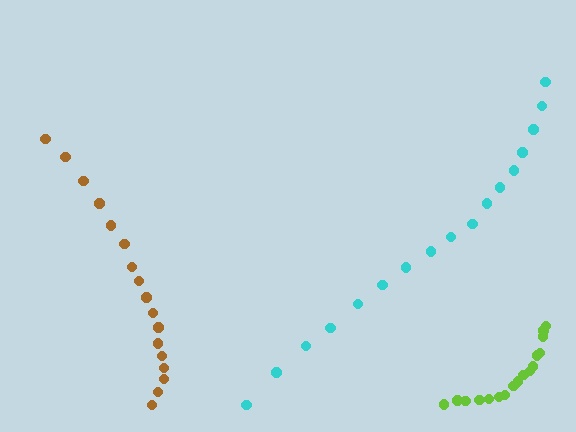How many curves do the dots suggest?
There are 3 distinct paths.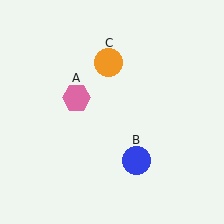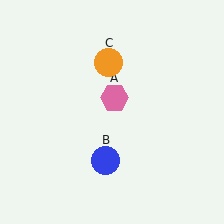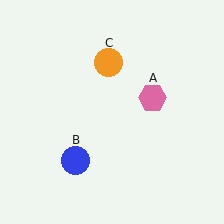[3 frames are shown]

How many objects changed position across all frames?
2 objects changed position: pink hexagon (object A), blue circle (object B).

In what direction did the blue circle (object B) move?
The blue circle (object B) moved left.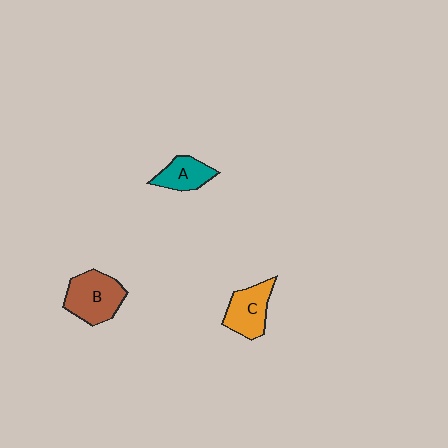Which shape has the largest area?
Shape B (brown).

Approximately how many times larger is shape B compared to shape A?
Approximately 1.6 times.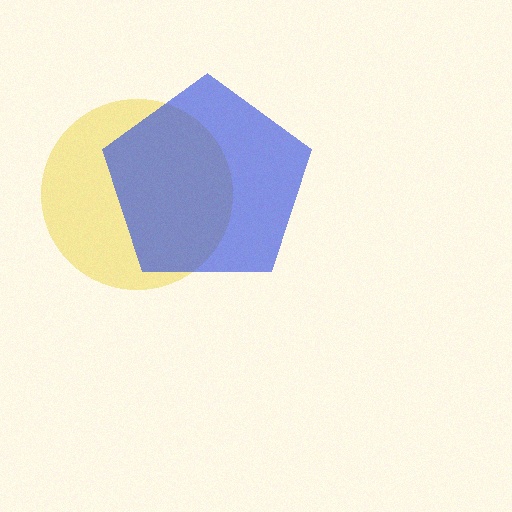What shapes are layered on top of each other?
The layered shapes are: a yellow circle, a blue pentagon.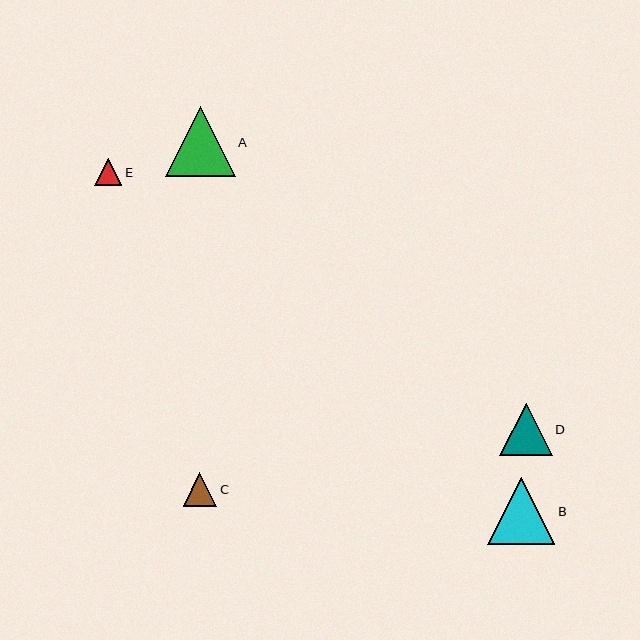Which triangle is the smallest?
Triangle E is the smallest with a size of approximately 27 pixels.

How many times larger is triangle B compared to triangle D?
Triangle B is approximately 1.3 times the size of triangle D.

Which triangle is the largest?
Triangle A is the largest with a size of approximately 69 pixels.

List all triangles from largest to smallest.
From largest to smallest: A, B, D, C, E.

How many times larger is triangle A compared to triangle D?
Triangle A is approximately 1.3 times the size of triangle D.